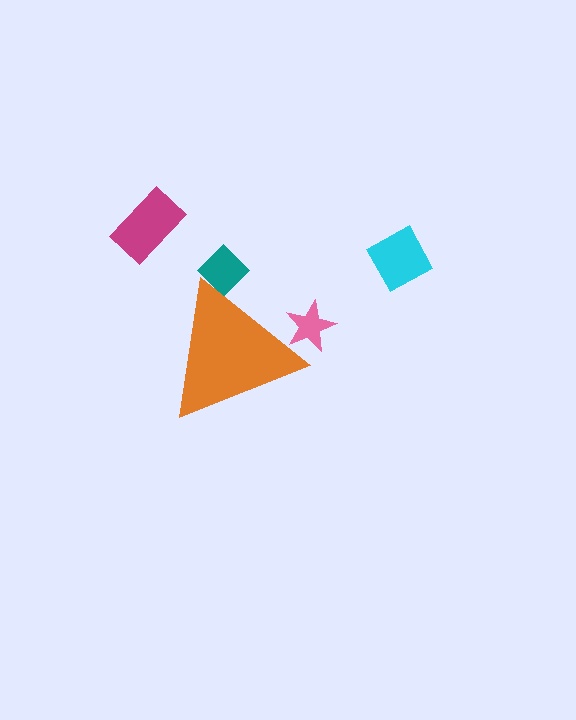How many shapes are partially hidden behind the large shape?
2 shapes are partially hidden.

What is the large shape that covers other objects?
An orange triangle.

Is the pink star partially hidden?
Yes, the pink star is partially hidden behind the orange triangle.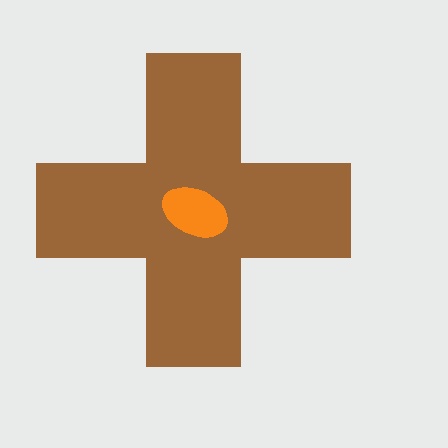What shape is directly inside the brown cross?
The orange ellipse.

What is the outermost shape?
The brown cross.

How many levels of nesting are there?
2.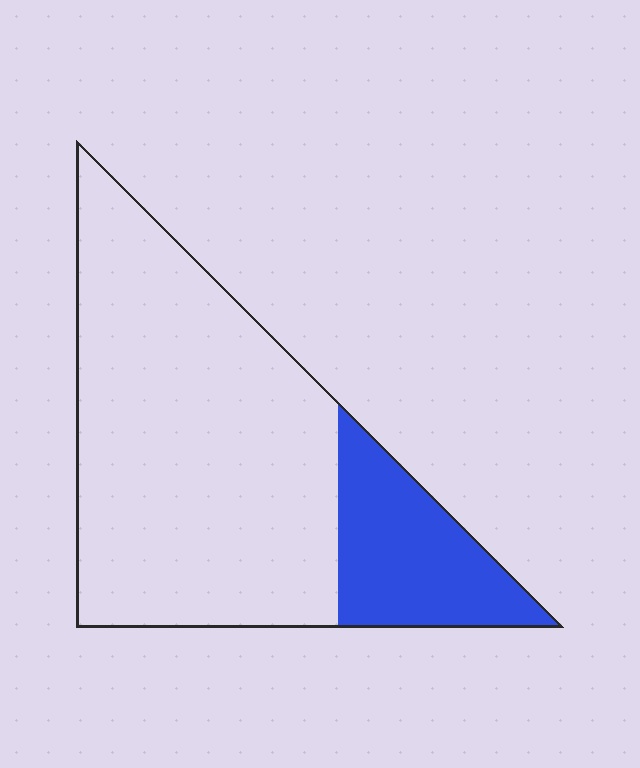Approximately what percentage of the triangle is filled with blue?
Approximately 20%.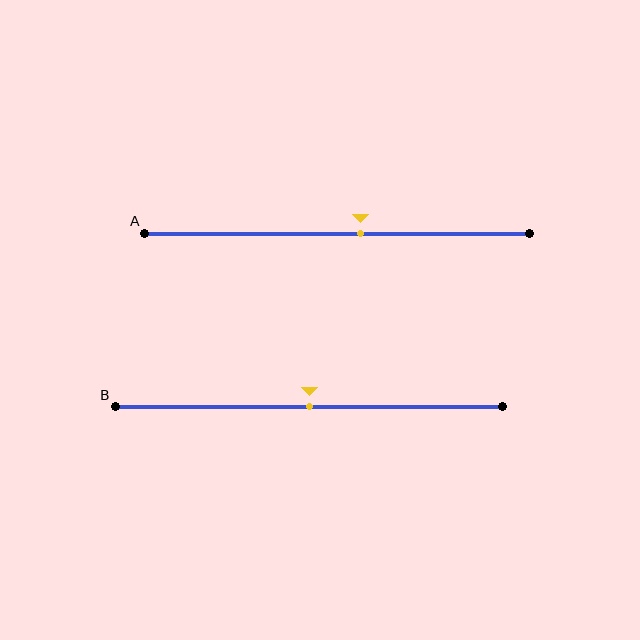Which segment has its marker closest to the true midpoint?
Segment B has its marker closest to the true midpoint.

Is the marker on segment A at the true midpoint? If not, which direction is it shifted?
No, the marker on segment A is shifted to the right by about 6% of the segment length.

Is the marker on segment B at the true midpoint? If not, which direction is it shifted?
Yes, the marker on segment B is at the true midpoint.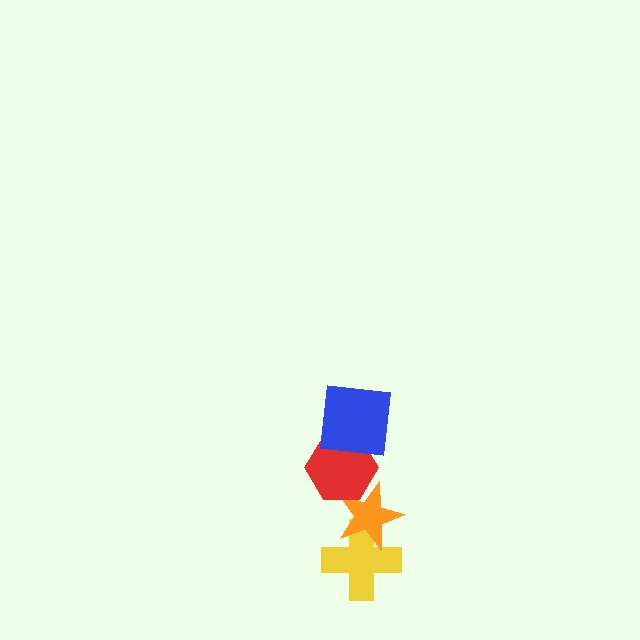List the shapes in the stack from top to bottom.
From top to bottom: the blue square, the red hexagon, the orange star, the yellow cross.